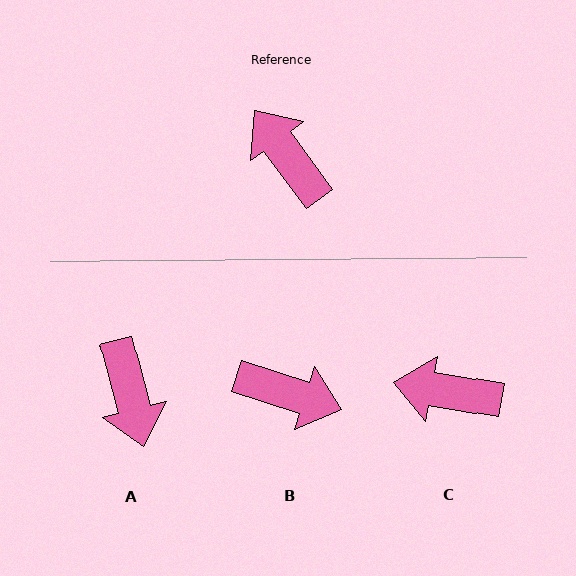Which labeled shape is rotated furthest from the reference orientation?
A, about 158 degrees away.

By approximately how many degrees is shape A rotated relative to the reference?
Approximately 158 degrees counter-clockwise.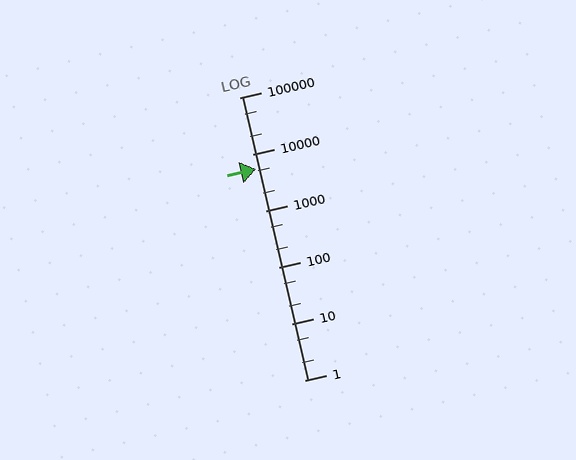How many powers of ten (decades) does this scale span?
The scale spans 5 decades, from 1 to 100000.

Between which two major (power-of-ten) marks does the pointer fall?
The pointer is between 1000 and 10000.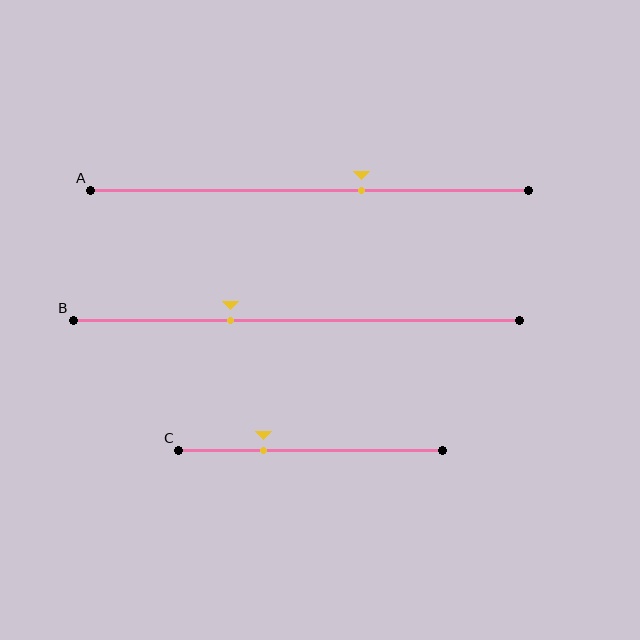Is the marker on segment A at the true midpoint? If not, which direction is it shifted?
No, the marker on segment A is shifted to the right by about 12% of the segment length.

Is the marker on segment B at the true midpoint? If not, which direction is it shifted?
No, the marker on segment B is shifted to the left by about 15% of the segment length.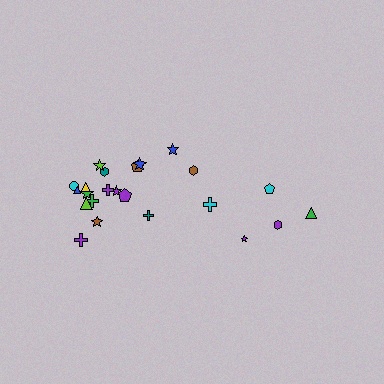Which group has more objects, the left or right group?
The left group.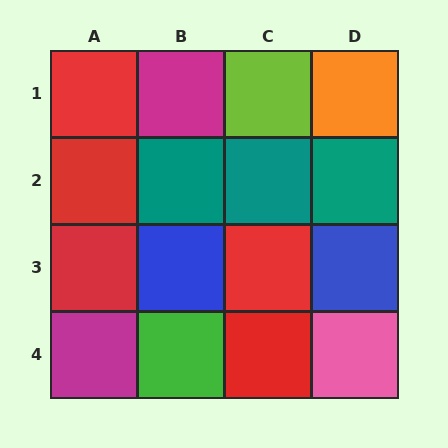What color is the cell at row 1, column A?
Red.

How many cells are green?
1 cell is green.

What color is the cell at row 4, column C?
Red.